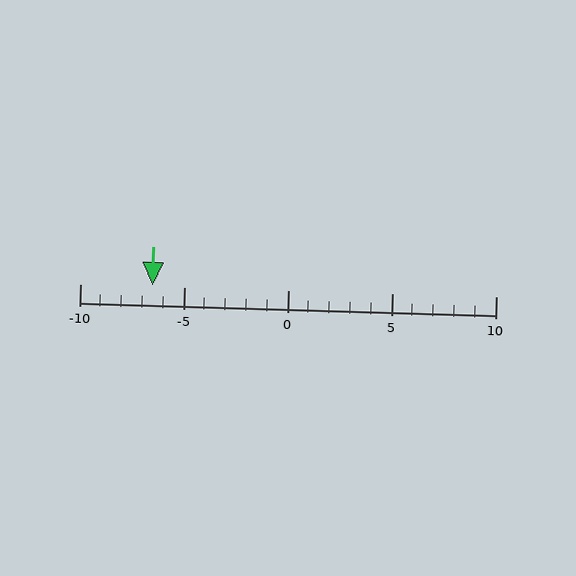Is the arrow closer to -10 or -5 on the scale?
The arrow is closer to -5.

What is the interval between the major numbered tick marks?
The major tick marks are spaced 5 units apart.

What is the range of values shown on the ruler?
The ruler shows values from -10 to 10.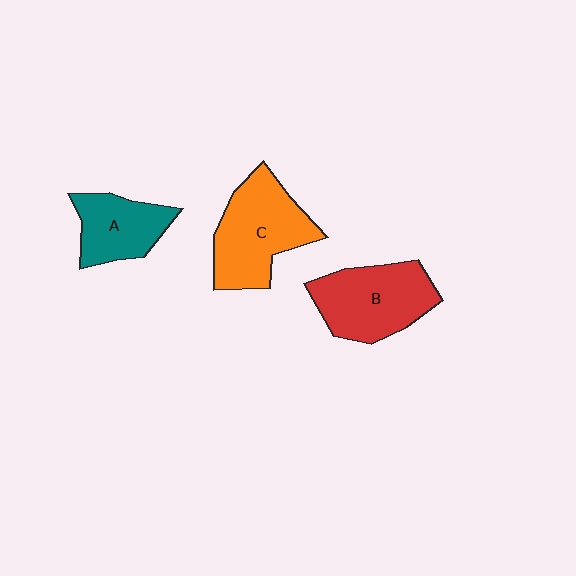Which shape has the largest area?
Shape C (orange).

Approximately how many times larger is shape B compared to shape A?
Approximately 1.4 times.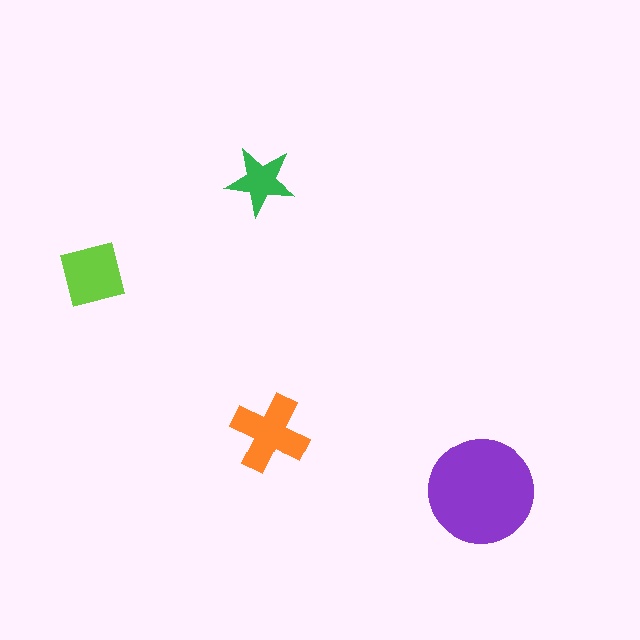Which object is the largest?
The purple circle.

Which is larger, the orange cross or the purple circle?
The purple circle.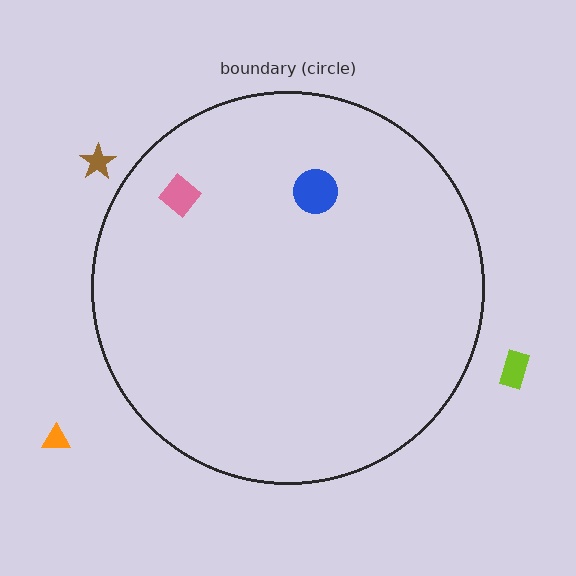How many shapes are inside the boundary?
2 inside, 3 outside.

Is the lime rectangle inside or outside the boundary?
Outside.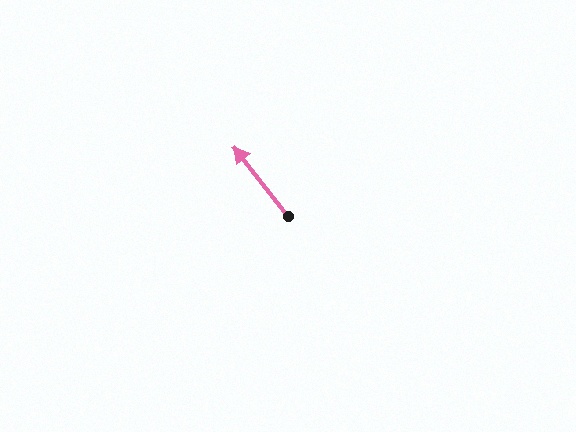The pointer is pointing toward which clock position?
Roughly 11 o'clock.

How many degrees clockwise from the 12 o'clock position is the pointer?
Approximately 322 degrees.